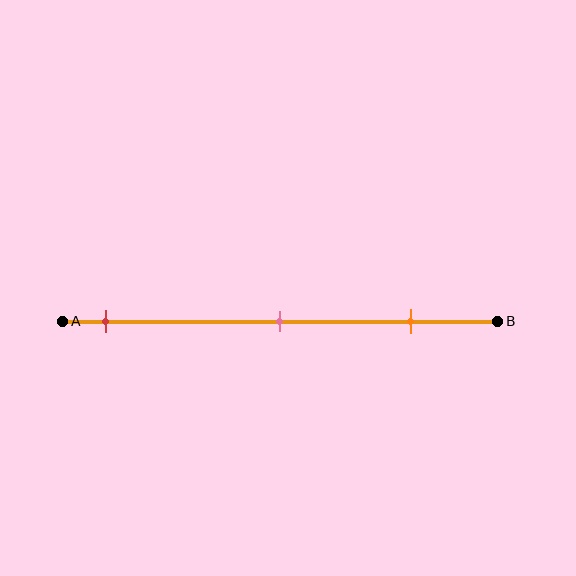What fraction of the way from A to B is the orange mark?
The orange mark is approximately 80% (0.8) of the way from A to B.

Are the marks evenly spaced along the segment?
Yes, the marks are approximately evenly spaced.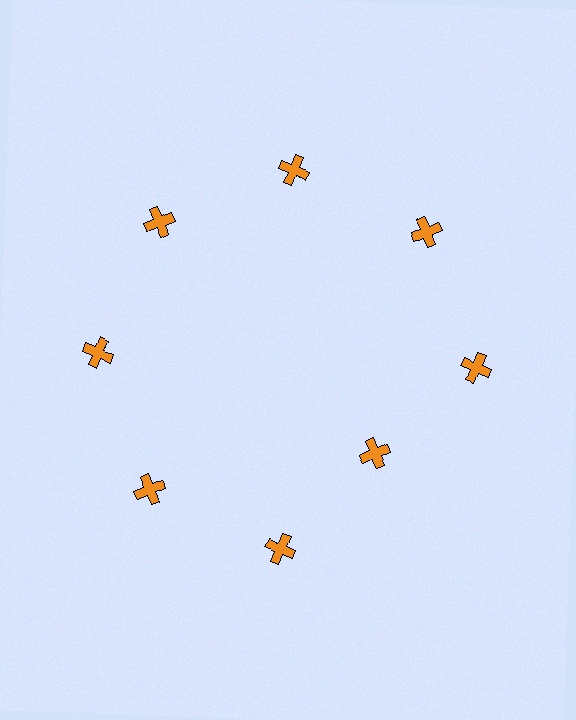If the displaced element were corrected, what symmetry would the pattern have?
It would have 8-fold rotational symmetry — the pattern would map onto itself every 45 degrees.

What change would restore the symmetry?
The symmetry would be restored by moving it outward, back onto the ring so that all 8 crosses sit at equal angles and equal distance from the center.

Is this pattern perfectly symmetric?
No. The 8 orange crosses are arranged in a ring, but one element near the 4 o'clock position is pulled inward toward the center, breaking the 8-fold rotational symmetry.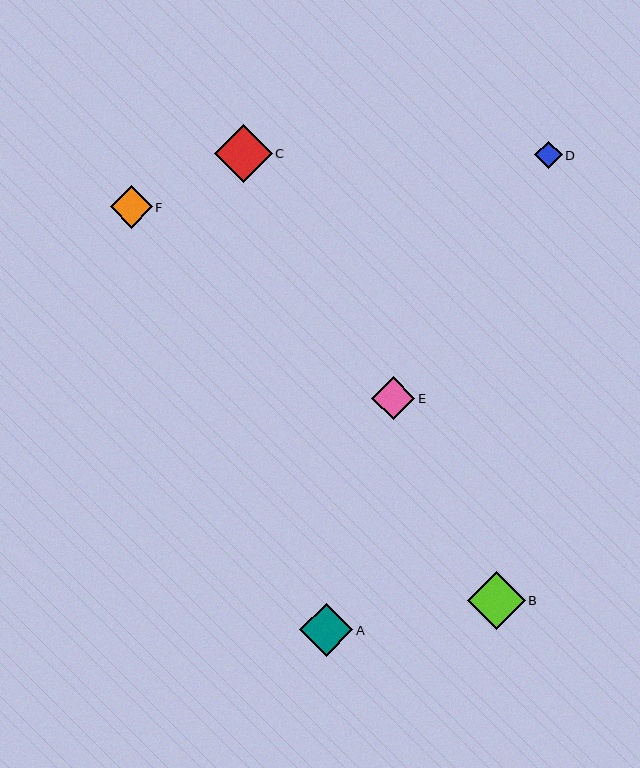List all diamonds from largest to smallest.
From largest to smallest: B, C, A, E, F, D.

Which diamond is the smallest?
Diamond D is the smallest with a size of approximately 28 pixels.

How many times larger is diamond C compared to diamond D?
Diamond C is approximately 2.1 times the size of diamond D.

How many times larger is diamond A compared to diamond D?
Diamond A is approximately 1.9 times the size of diamond D.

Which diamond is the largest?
Diamond B is the largest with a size of approximately 58 pixels.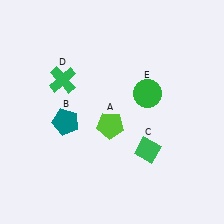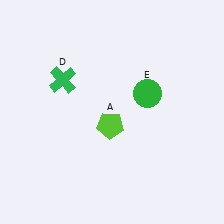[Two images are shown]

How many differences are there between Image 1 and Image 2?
There are 2 differences between the two images.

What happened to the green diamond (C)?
The green diamond (C) was removed in Image 2. It was in the bottom-right area of Image 1.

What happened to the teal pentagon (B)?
The teal pentagon (B) was removed in Image 2. It was in the bottom-left area of Image 1.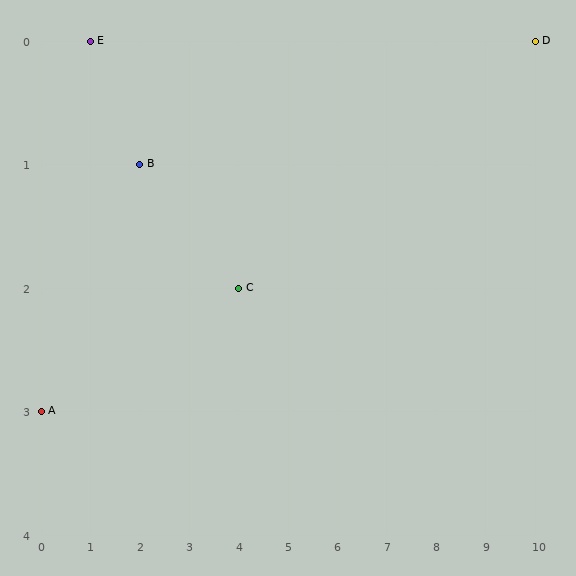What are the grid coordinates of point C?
Point C is at grid coordinates (4, 2).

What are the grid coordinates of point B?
Point B is at grid coordinates (2, 1).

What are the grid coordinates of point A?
Point A is at grid coordinates (0, 3).